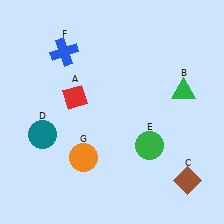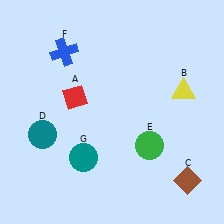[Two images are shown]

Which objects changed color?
B changed from green to yellow. G changed from orange to teal.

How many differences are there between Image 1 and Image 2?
There are 2 differences between the two images.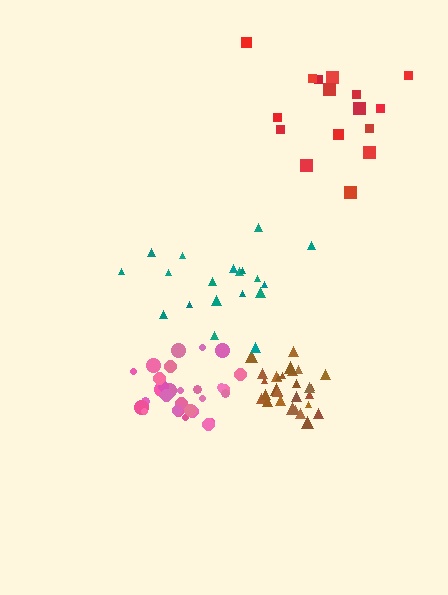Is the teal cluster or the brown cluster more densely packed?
Brown.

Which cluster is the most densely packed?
Brown.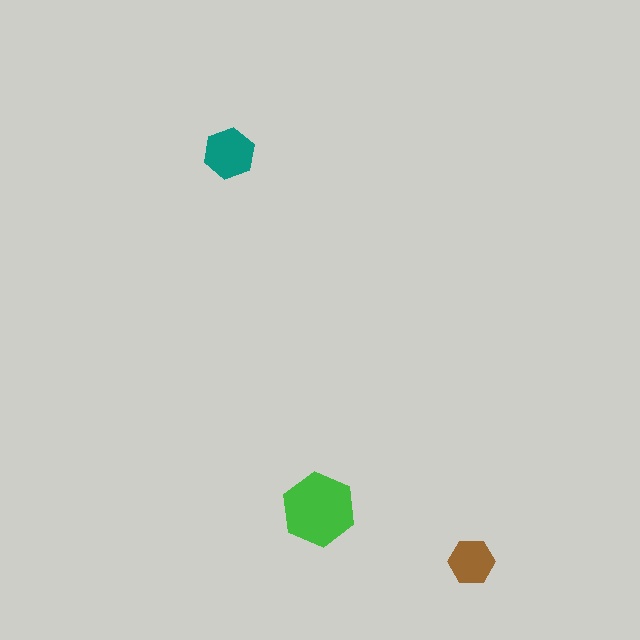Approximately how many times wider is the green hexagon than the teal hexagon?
About 1.5 times wider.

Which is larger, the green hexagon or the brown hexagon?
The green one.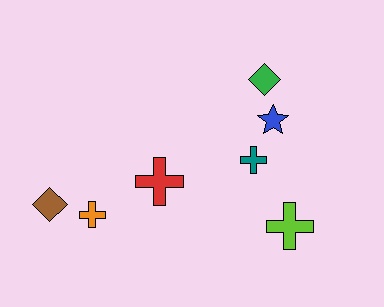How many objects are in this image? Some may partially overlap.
There are 7 objects.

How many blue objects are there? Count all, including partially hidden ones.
There is 1 blue object.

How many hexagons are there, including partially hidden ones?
There are no hexagons.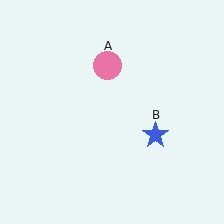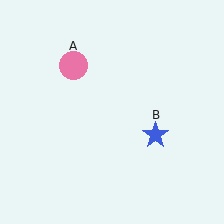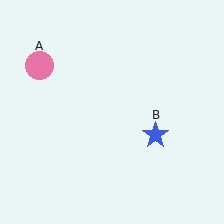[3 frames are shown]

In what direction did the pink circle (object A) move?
The pink circle (object A) moved left.